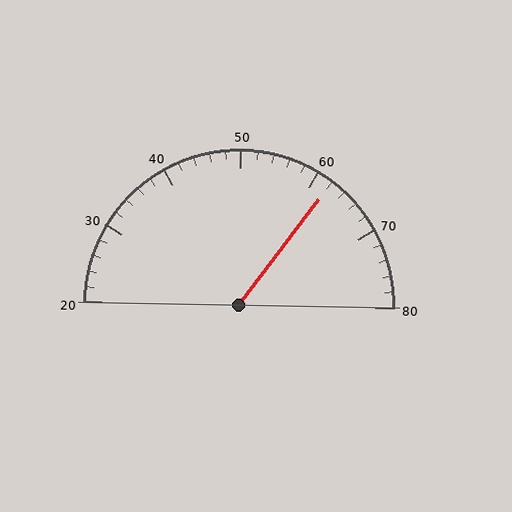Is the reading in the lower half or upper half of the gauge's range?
The reading is in the upper half of the range (20 to 80).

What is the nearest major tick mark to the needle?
The nearest major tick mark is 60.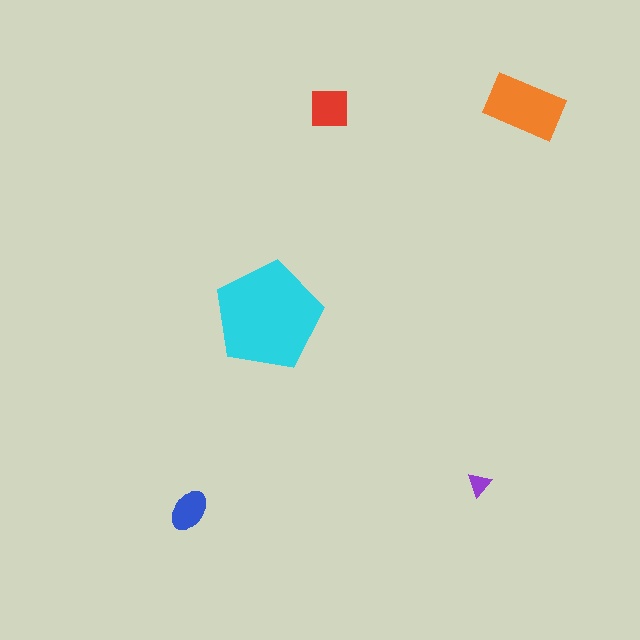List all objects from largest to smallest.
The cyan pentagon, the orange rectangle, the red square, the blue ellipse, the purple triangle.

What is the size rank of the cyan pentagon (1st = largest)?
1st.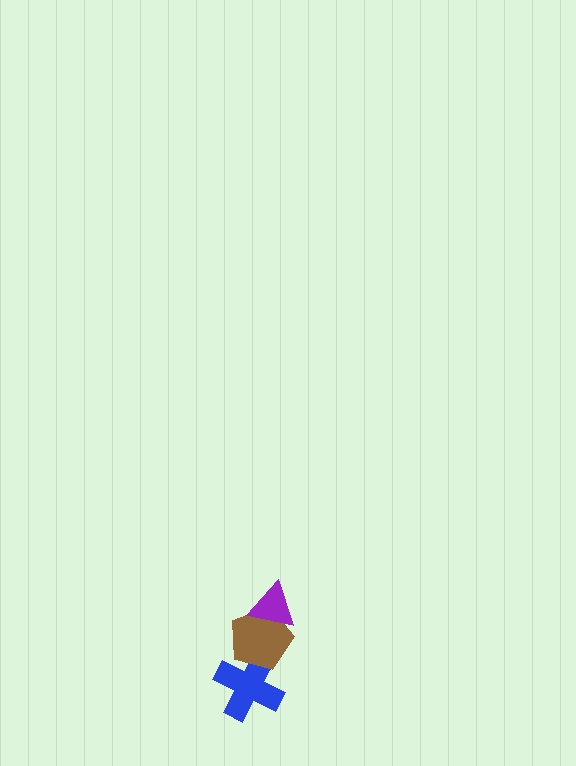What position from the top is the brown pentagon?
The brown pentagon is 2nd from the top.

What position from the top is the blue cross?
The blue cross is 3rd from the top.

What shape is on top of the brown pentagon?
The purple triangle is on top of the brown pentagon.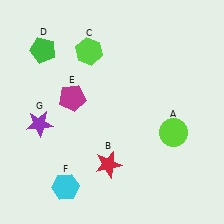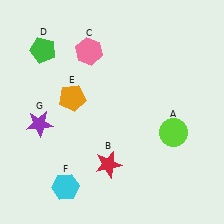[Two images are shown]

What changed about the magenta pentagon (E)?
In Image 1, E is magenta. In Image 2, it changed to orange.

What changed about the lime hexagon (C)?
In Image 1, C is lime. In Image 2, it changed to pink.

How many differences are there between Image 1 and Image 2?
There are 2 differences between the two images.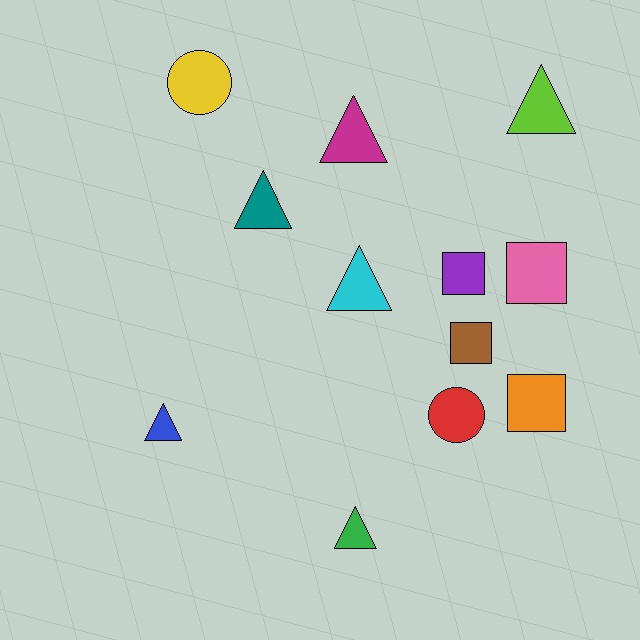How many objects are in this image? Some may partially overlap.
There are 12 objects.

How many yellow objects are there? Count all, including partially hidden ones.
There is 1 yellow object.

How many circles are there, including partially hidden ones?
There are 2 circles.